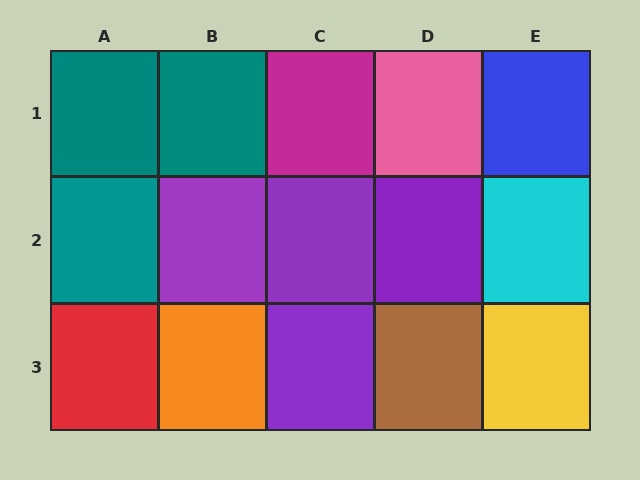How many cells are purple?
4 cells are purple.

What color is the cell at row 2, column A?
Teal.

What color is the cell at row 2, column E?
Cyan.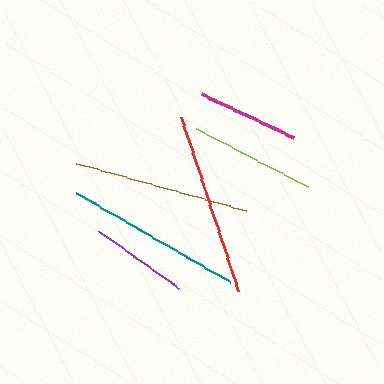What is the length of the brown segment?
The brown segment is approximately 177 pixels long.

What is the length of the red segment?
The red segment is approximately 184 pixels long.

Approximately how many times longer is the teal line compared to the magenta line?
The teal line is approximately 1.7 times the length of the magenta line.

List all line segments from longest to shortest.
From longest to shortest: red, brown, teal, lime, magenta, purple.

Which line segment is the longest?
The red line is the longest at approximately 184 pixels.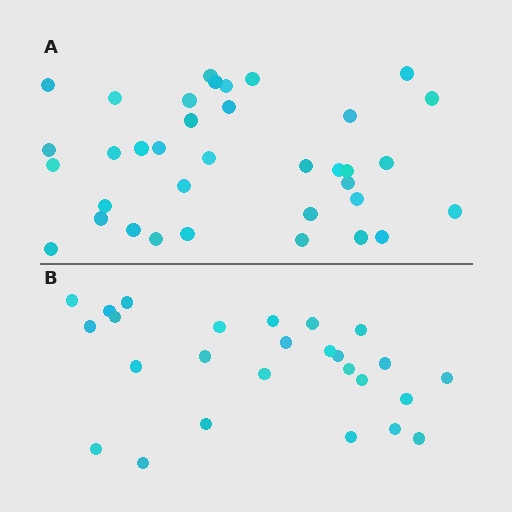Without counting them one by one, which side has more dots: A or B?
Region A (the top region) has more dots.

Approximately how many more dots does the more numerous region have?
Region A has roughly 10 or so more dots than region B.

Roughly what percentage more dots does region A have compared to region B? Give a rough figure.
About 40% more.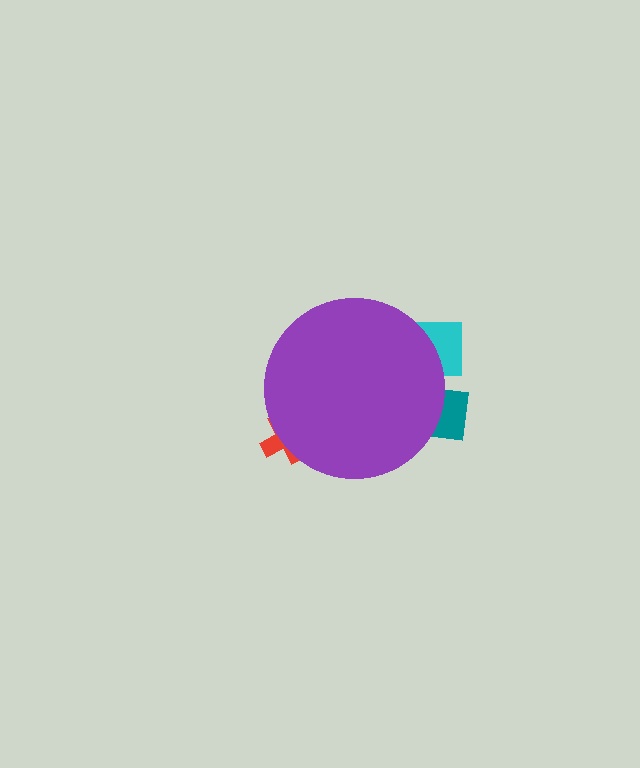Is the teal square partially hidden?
Yes, the teal square is partially hidden behind the purple circle.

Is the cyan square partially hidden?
Yes, the cyan square is partially hidden behind the purple circle.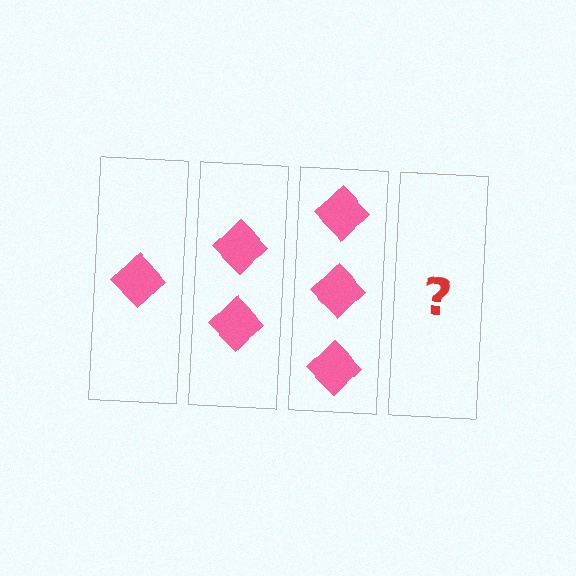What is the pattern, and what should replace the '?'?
The pattern is that each step adds one more diamond. The '?' should be 4 diamonds.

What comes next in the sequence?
The next element should be 4 diamonds.